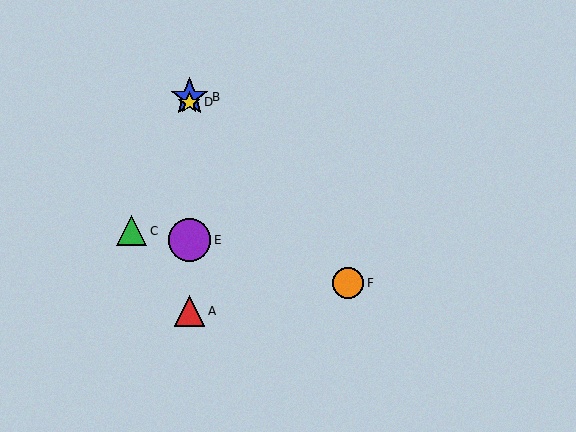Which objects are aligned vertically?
Objects A, B, D, E are aligned vertically.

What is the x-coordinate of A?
Object A is at x≈189.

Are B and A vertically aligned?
Yes, both are at x≈189.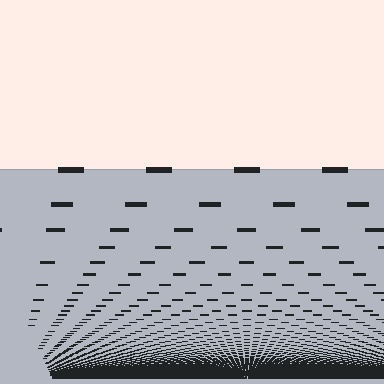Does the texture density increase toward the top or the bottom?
Density increases toward the bottom.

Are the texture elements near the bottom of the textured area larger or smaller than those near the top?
Smaller. The gradient is inverted — elements near the bottom are smaller and denser.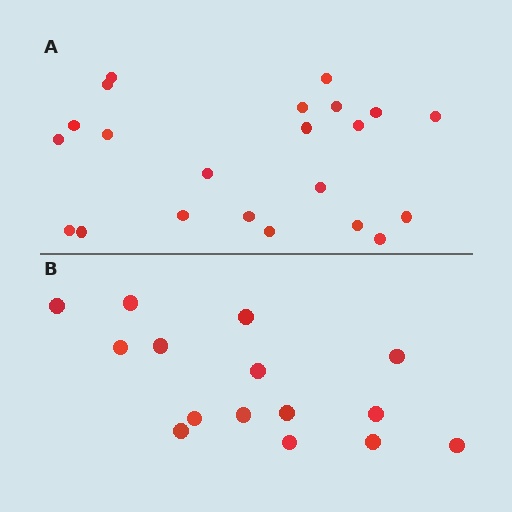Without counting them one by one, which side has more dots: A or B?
Region A (the top region) has more dots.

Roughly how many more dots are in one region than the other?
Region A has roughly 8 or so more dots than region B.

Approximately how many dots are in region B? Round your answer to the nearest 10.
About 20 dots. (The exact count is 15, which rounds to 20.)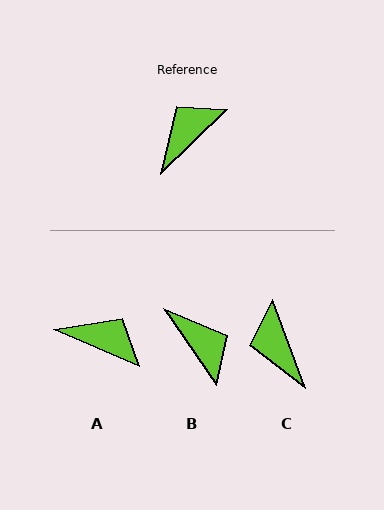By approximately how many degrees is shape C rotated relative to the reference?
Approximately 66 degrees counter-clockwise.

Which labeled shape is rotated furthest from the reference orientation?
B, about 100 degrees away.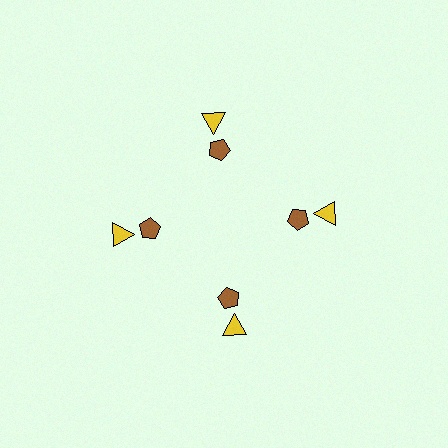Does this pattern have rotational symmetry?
Yes, this pattern has 4-fold rotational symmetry. It looks the same after rotating 90 degrees around the center.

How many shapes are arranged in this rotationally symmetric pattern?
There are 8 shapes, arranged in 4 groups of 2.